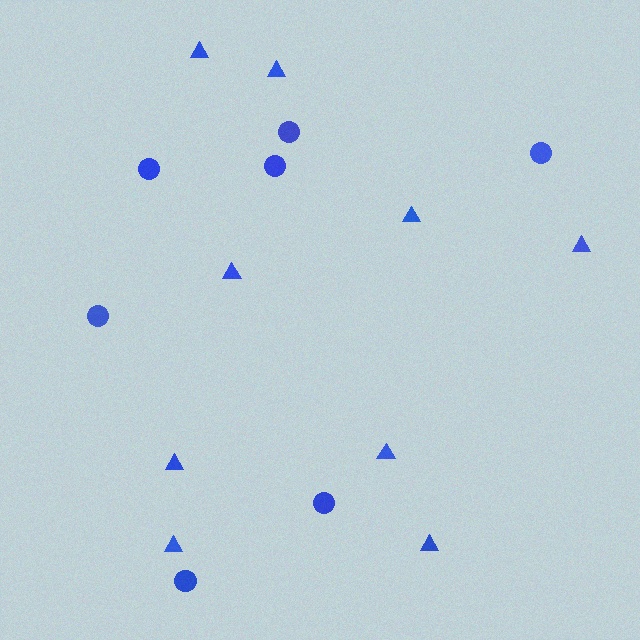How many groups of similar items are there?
There are 2 groups: one group of circles (7) and one group of triangles (9).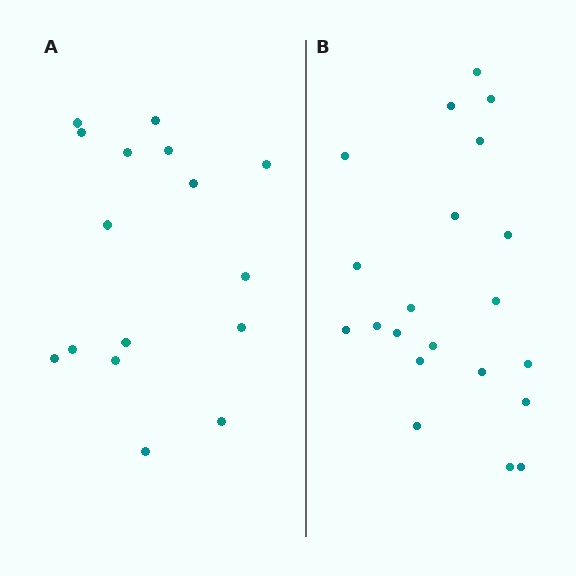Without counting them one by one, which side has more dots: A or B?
Region B (the right region) has more dots.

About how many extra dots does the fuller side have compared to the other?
Region B has about 5 more dots than region A.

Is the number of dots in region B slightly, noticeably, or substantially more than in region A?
Region B has noticeably more, but not dramatically so. The ratio is roughly 1.3 to 1.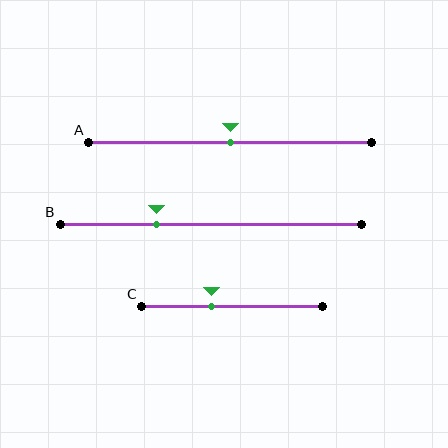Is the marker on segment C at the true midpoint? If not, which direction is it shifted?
No, the marker on segment C is shifted to the left by about 11% of the segment length.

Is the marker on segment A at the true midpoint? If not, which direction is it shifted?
Yes, the marker on segment A is at the true midpoint.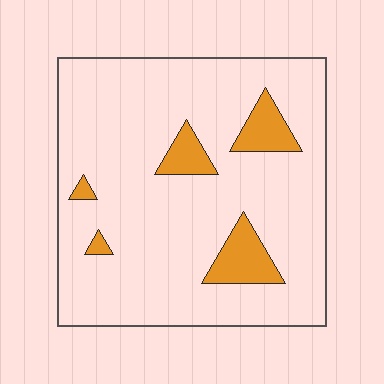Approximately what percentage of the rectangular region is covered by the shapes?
Approximately 10%.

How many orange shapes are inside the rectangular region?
5.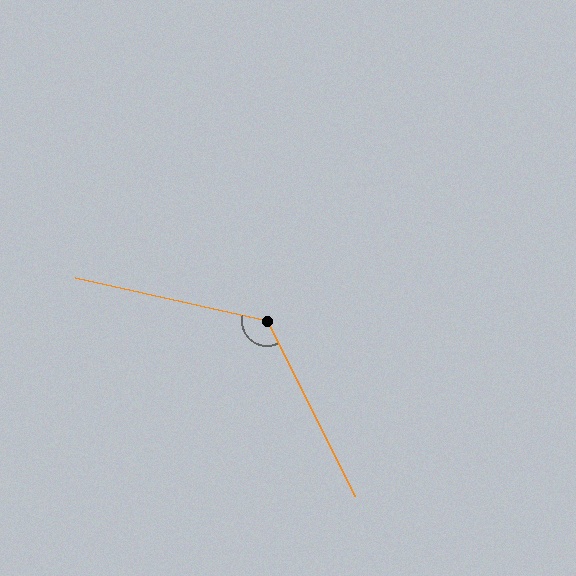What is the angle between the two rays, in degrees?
Approximately 129 degrees.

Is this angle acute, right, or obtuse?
It is obtuse.